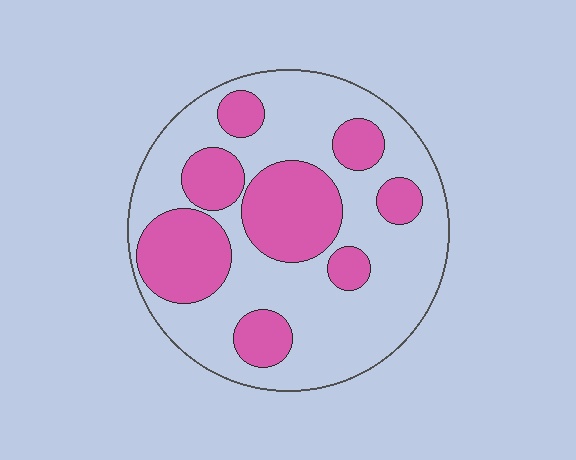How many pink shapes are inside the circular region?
8.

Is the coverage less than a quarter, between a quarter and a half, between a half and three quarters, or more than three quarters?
Between a quarter and a half.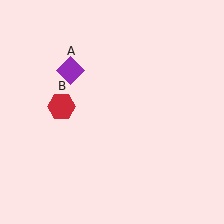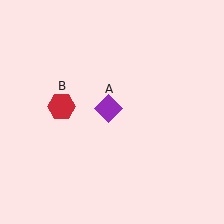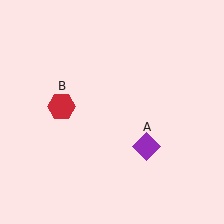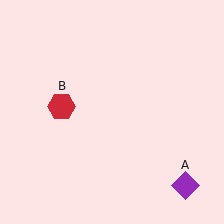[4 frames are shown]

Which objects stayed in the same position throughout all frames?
Red hexagon (object B) remained stationary.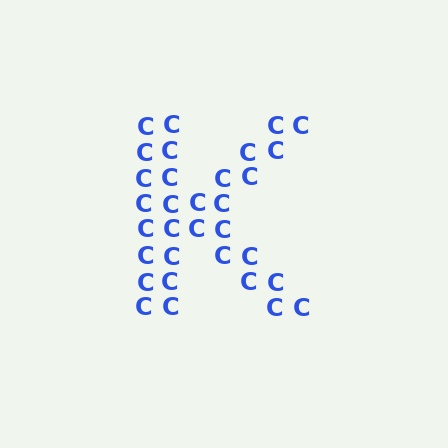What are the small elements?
The small elements are letter C's.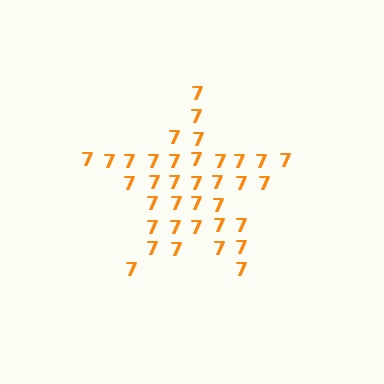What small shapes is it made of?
It is made of small digit 7's.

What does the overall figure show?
The overall figure shows a star.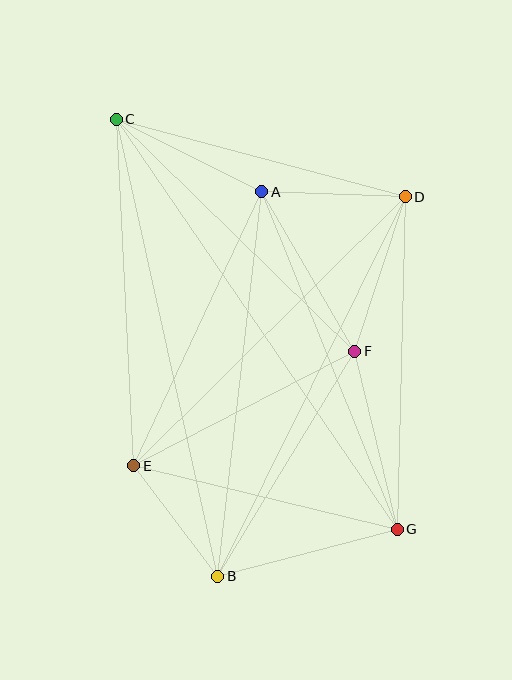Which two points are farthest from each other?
Points C and G are farthest from each other.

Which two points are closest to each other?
Points B and E are closest to each other.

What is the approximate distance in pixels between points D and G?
The distance between D and G is approximately 333 pixels.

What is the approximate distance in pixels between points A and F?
The distance between A and F is approximately 185 pixels.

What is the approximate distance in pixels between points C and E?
The distance between C and E is approximately 347 pixels.